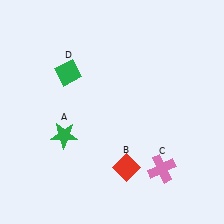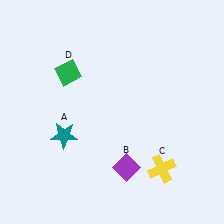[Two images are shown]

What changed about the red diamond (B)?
In Image 1, B is red. In Image 2, it changed to purple.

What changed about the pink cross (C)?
In Image 1, C is pink. In Image 2, it changed to yellow.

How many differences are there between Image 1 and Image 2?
There are 3 differences between the two images.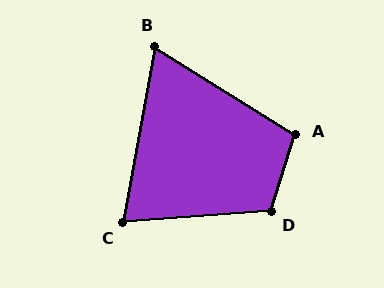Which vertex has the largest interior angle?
D, at approximately 112 degrees.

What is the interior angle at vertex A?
Approximately 104 degrees (obtuse).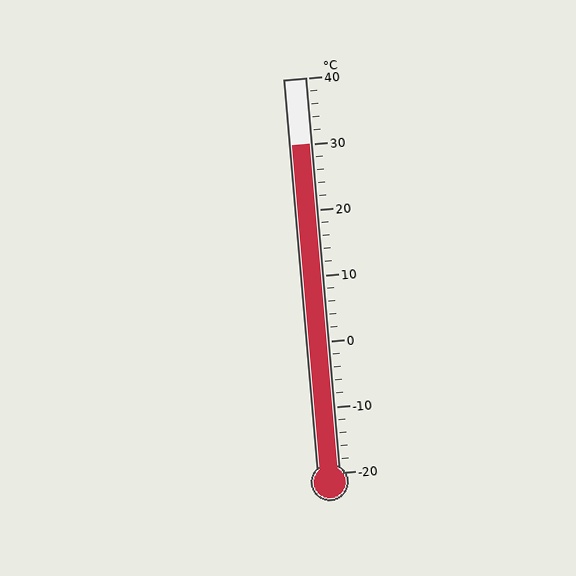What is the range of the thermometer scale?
The thermometer scale ranges from -20°C to 40°C.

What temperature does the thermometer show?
The thermometer shows approximately 30°C.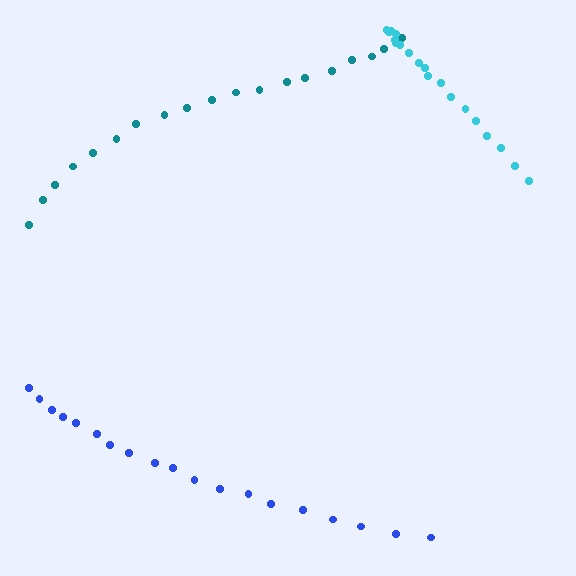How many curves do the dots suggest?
There are 3 distinct paths.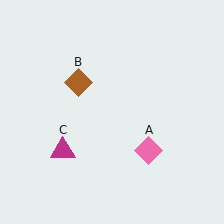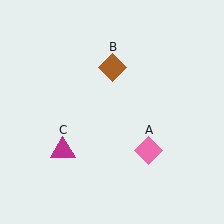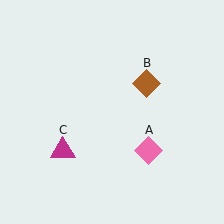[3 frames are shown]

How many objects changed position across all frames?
1 object changed position: brown diamond (object B).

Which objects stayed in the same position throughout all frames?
Pink diamond (object A) and magenta triangle (object C) remained stationary.